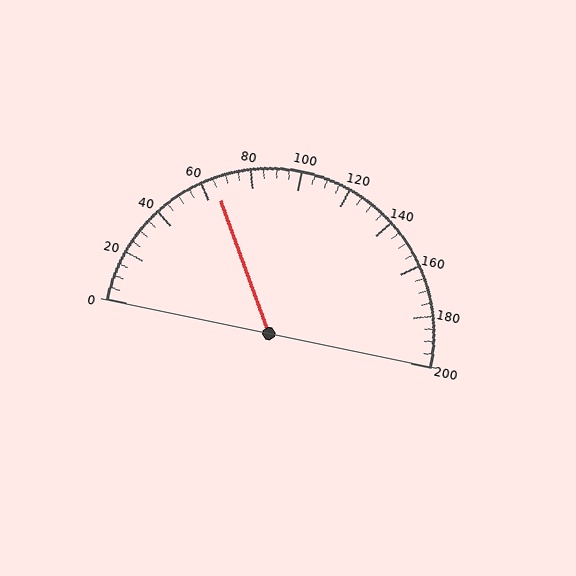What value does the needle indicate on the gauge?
The needle indicates approximately 65.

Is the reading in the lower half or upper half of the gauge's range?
The reading is in the lower half of the range (0 to 200).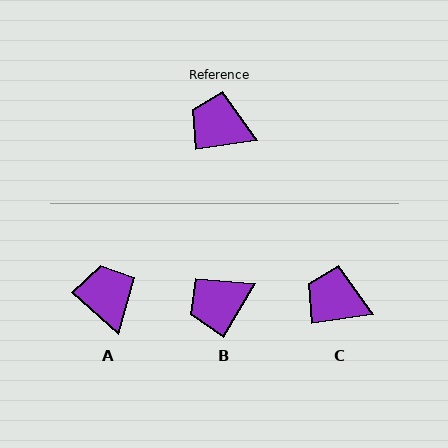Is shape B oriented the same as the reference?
No, it is off by about 51 degrees.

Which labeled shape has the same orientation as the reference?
C.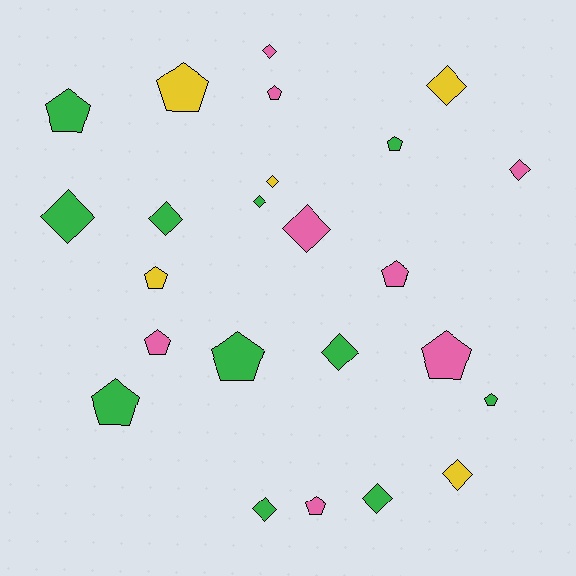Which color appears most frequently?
Green, with 11 objects.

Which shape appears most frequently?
Diamond, with 12 objects.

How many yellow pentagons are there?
There are 2 yellow pentagons.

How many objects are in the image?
There are 24 objects.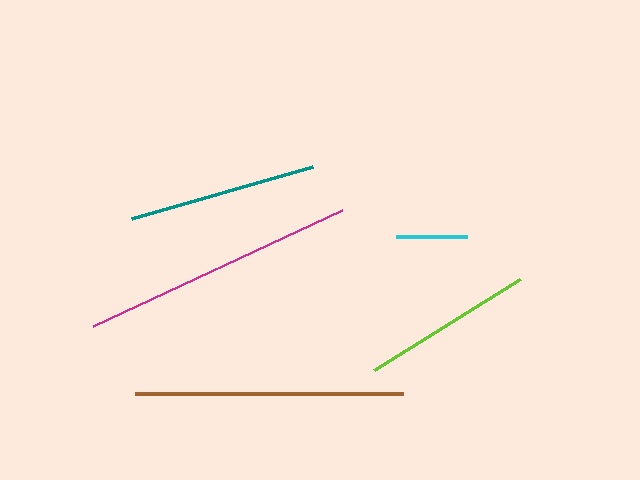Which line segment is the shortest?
The cyan line is the shortest at approximately 71 pixels.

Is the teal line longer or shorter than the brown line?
The brown line is longer than the teal line.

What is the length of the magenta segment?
The magenta segment is approximately 274 pixels long.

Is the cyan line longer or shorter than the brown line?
The brown line is longer than the cyan line.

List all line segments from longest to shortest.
From longest to shortest: magenta, brown, teal, lime, cyan.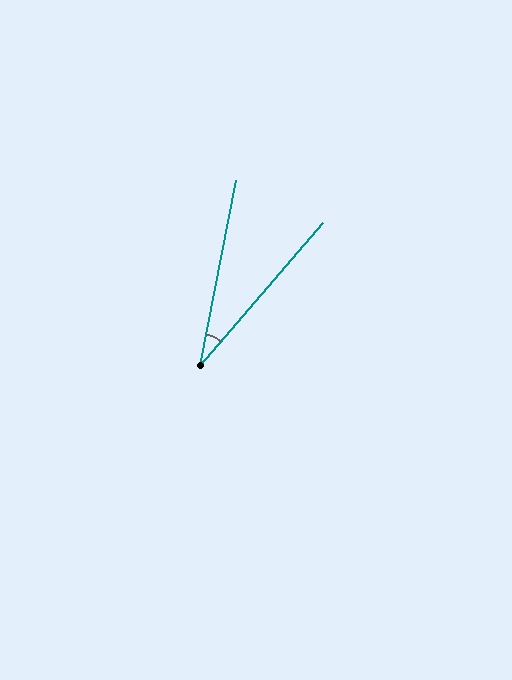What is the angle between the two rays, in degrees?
Approximately 30 degrees.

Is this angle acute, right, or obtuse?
It is acute.